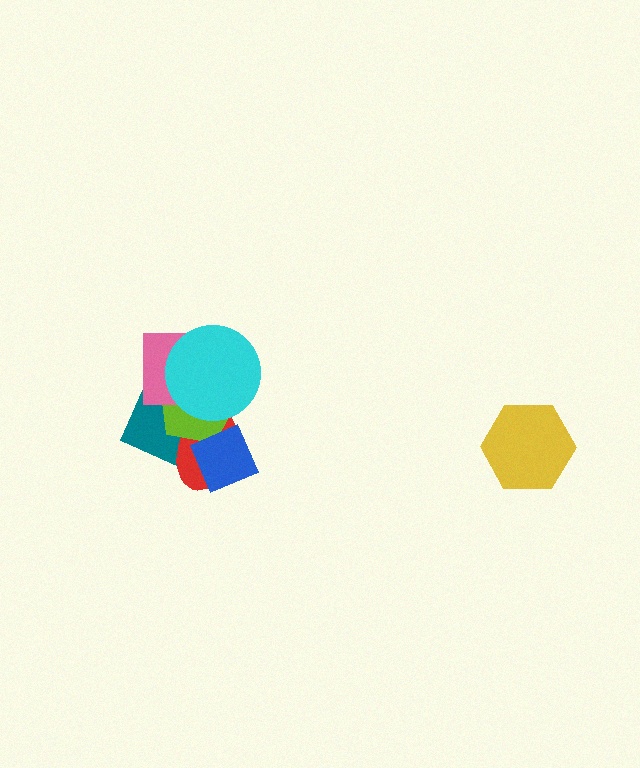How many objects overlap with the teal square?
4 objects overlap with the teal square.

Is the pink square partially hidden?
Yes, it is partially covered by another shape.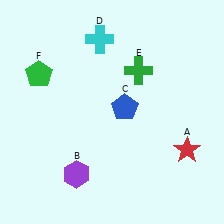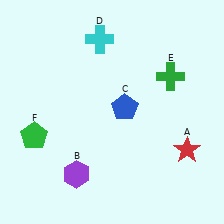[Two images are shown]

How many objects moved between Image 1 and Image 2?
2 objects moved between the two images.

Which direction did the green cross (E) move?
The green cross (E) moved right.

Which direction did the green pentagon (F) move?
The green pentagon (F) moved down.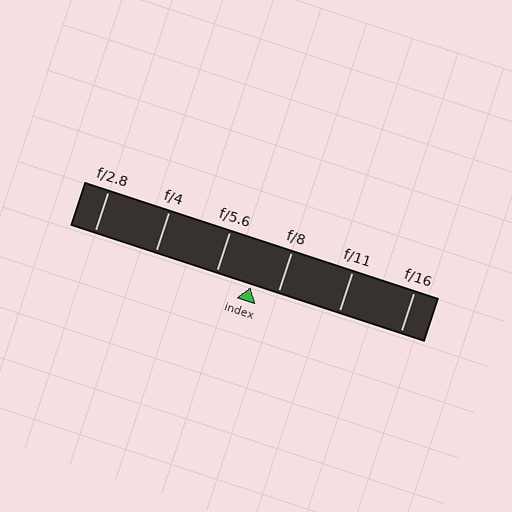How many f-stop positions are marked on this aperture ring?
There are 6 f-stop positions marked.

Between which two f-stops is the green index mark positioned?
The index mark is between f/5.6 and f/8.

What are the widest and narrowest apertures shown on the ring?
The widest aperture shown is f/2.8 and the narrowest is f/16.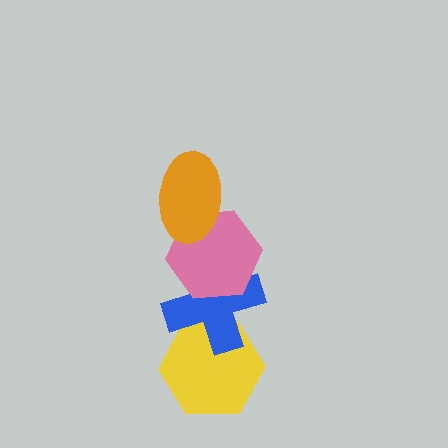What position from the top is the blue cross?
The blue cross is 3rd from the top.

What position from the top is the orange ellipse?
The orange ellipse is 1st from the top.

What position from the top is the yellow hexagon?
The yellow hexagon is 4th from the top.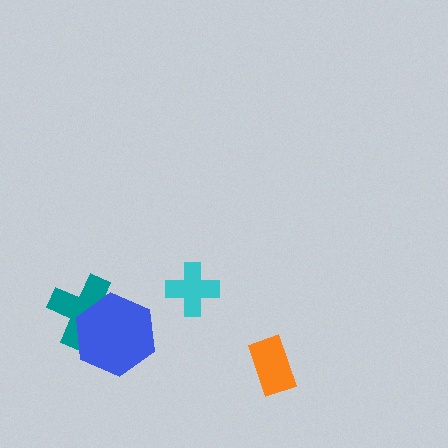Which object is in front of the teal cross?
The blue hexagon is in front of the teal cross.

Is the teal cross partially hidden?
Yes, it is partially covered by another shape.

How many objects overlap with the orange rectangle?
0 objects overlap with the orange rectangle.